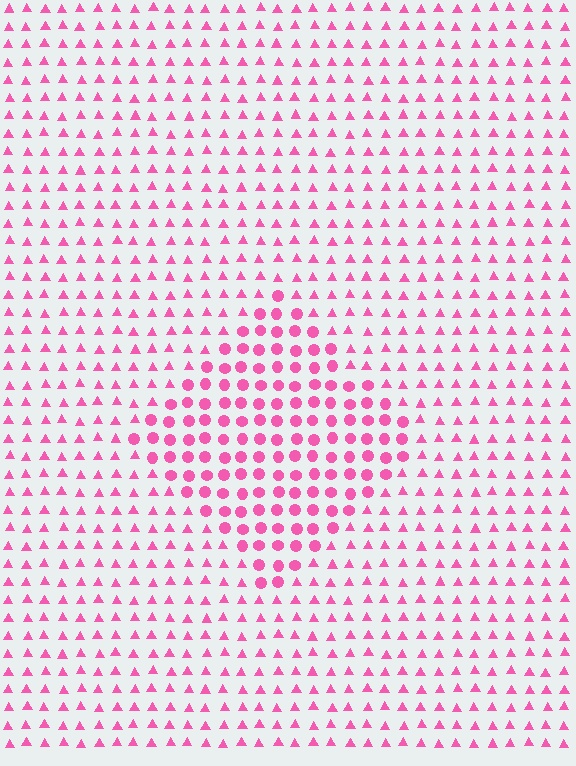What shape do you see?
I see a diamond.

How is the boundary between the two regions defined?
The boundary is defined by a change in element shape: circles inside vs. triangles outside. All elements share the same color and spacing.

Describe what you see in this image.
The image is filled with small pink elements arranged in a uniform grid. A diamond-shaped region contains circles, while the surrounding area contains triangles. The boundary is defined purely by the change in element shape.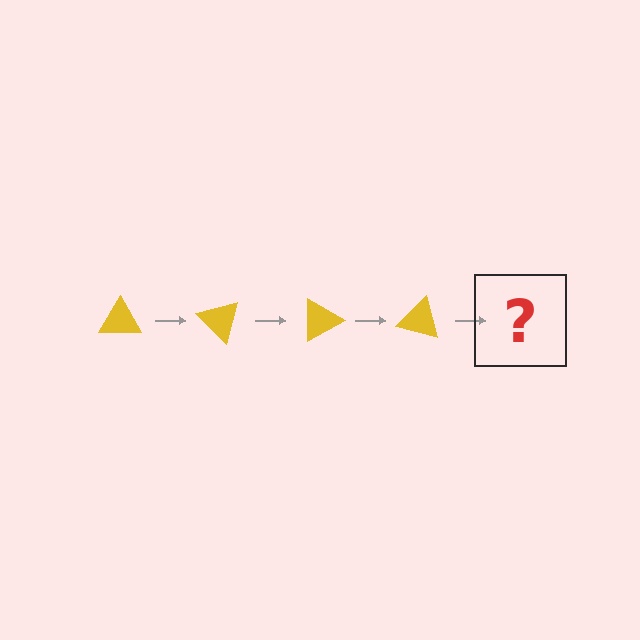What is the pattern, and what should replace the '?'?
The pattern is that the triangle rotates 45 degrees each step. The '?' should be a yellow triangle rotated 180 degrees.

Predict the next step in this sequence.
The next step is a yellow triangle rotated 180 degrees.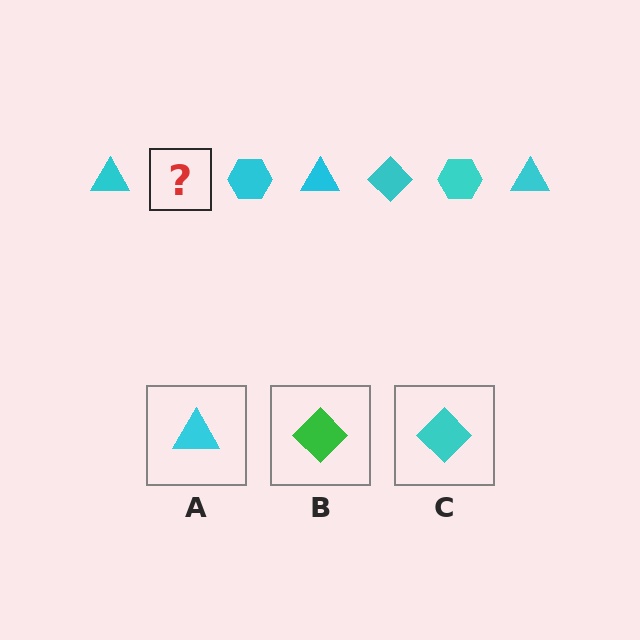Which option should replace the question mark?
Option C.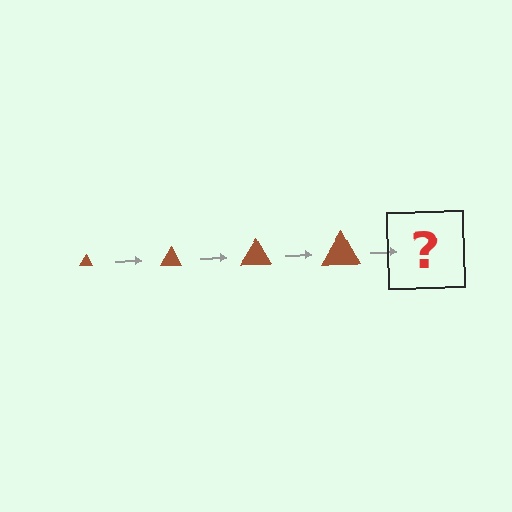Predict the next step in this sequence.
The next step is a brown triangle, larger than the previous one.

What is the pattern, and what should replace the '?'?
The pattern is that the triangle gets progressively larger each step. The '?' should be a brown triangle, larger than the previous one.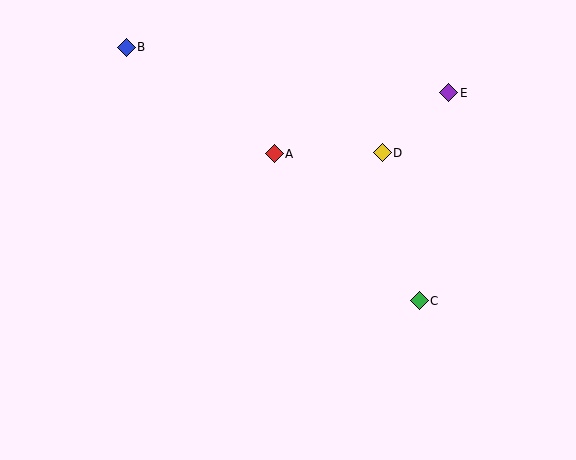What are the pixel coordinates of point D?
Point D is at (382, 153).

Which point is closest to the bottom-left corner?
Point A is closest to the bottom-left corner.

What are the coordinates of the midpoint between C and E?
The midpoint between C and E is at (434, 197).